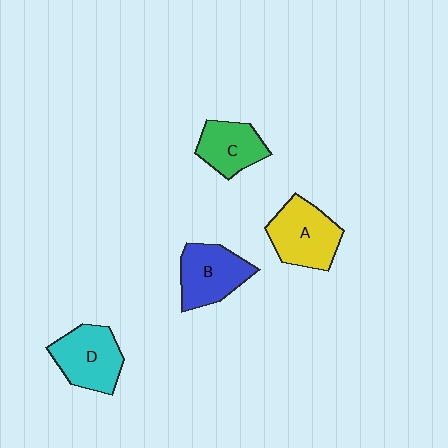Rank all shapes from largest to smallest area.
From largest to smallest: A (yellow), D (cyan), B (blue), C (green).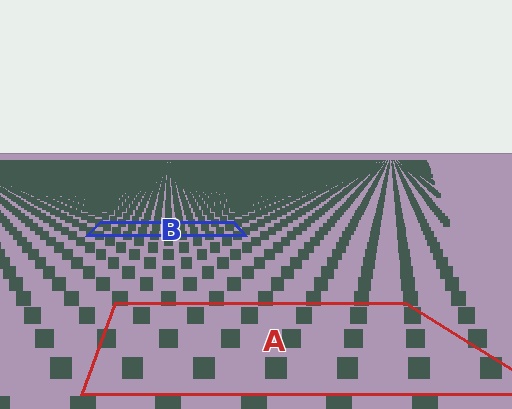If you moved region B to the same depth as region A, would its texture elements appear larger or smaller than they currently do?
They would appear larger. At a closer depth, the same texture elements are projected at a bigger on-screen size.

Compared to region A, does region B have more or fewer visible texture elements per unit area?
Region B has more texture elements per unit area — they are packed more densely because it is farther away.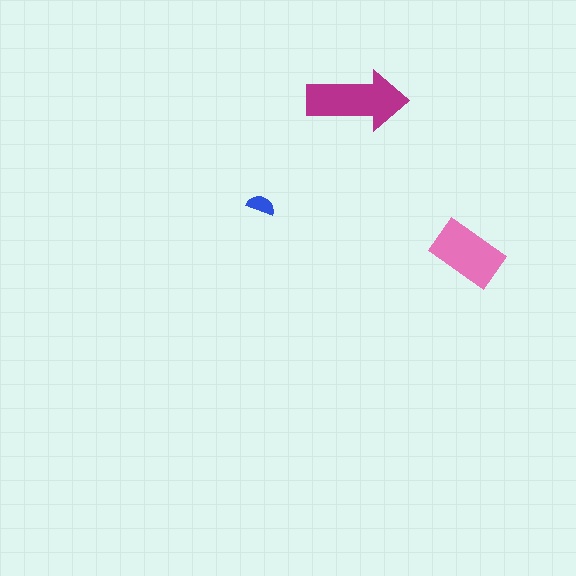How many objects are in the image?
There are 3 objects in the image.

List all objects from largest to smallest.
The magenta arrow, the pink rectangle, the blue semicircle.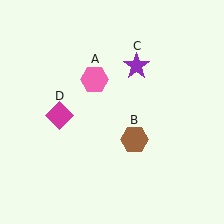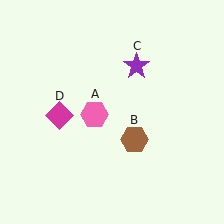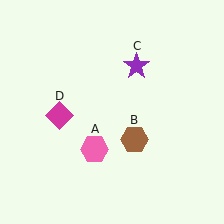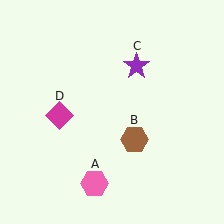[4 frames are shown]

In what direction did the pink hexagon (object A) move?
The pink hexagon (object A) moved down.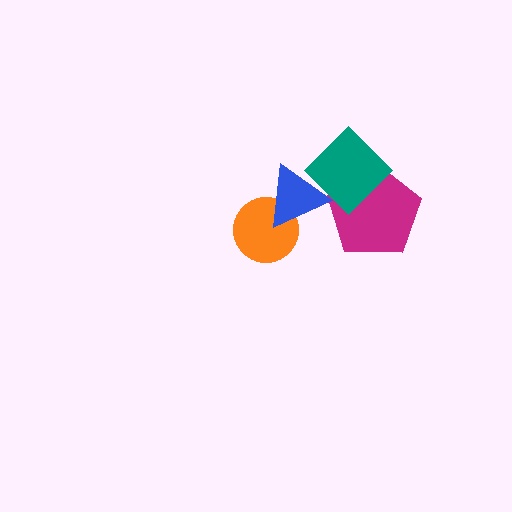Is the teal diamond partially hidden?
No, no other shape covers it.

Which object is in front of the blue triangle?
The teal diamond is in front of the blue triangle.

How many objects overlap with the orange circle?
1 object overlaps with the orange circle.